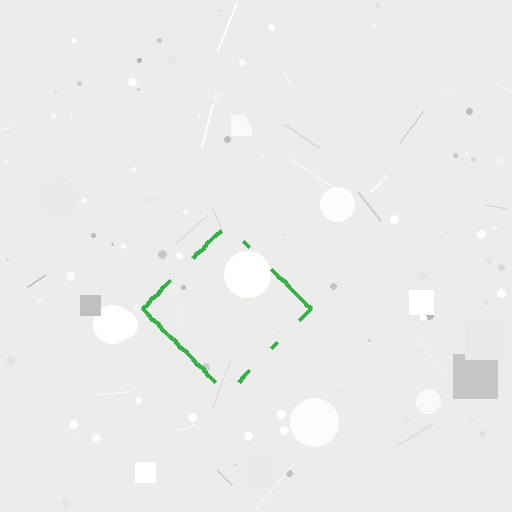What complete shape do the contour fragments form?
The contour fragments form a diamond.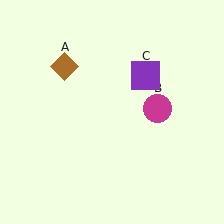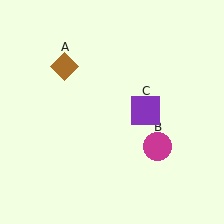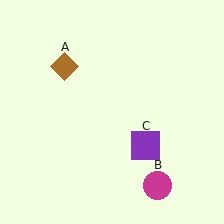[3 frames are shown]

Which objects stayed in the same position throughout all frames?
Brown diamond (object A) remained stationary.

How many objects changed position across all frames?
2 objects changed position: magenta circle (object B), purple square (object C).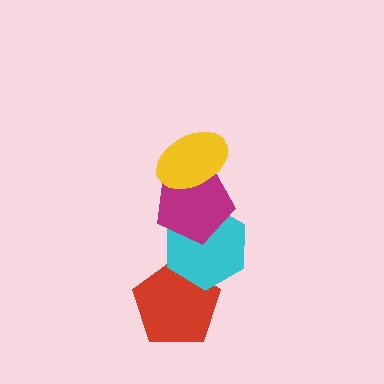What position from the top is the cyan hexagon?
The cyan hexagon is 3rd from the top.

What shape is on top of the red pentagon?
The cyan hexagon is on top of the red pentagon.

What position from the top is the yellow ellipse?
The yellow ellipse is 1st from the top.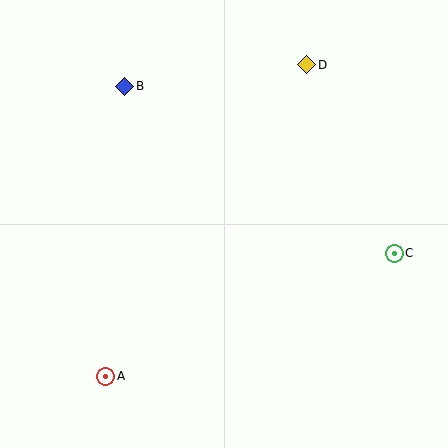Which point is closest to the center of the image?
Point B at (125, 86) is closest to the center.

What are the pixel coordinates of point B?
Point B is at (125, 86).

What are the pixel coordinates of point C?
Point C is at (394, 253).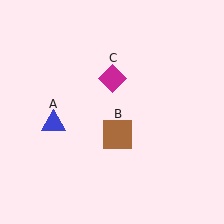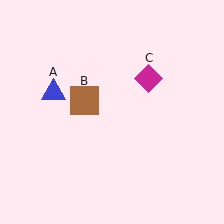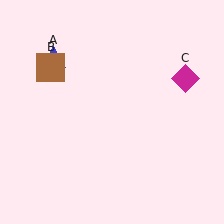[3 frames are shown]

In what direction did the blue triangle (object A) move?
The blue triangle (object A) moved up.